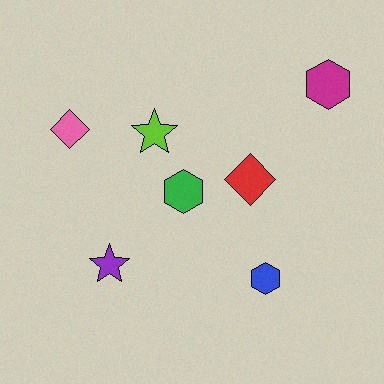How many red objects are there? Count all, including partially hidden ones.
There is 1 red object.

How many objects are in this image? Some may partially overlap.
There are 7 objects.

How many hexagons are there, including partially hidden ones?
There are 3 hexagons.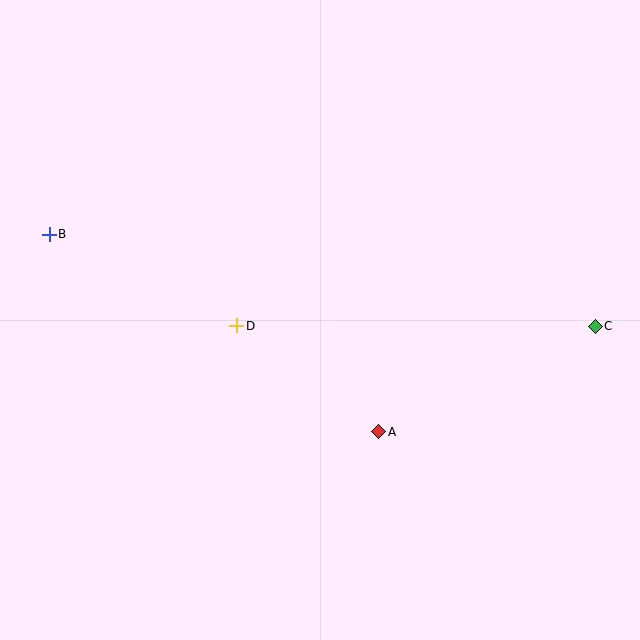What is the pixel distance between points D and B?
The distance between D and B is 209 pixels.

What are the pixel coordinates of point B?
Point B is at (49, 234).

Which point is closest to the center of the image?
Point D at (237, 326) is closest to the center.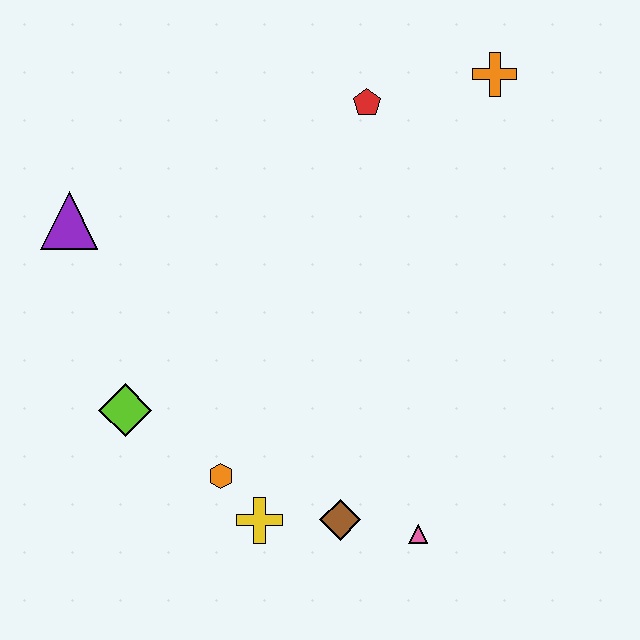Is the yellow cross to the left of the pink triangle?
Yes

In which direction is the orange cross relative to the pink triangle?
The orange cross is above the pink triangle.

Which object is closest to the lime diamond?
The orange hexagon is closest to the lime diamond.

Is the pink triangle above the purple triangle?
No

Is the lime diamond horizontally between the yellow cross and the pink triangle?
No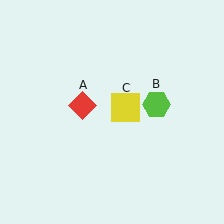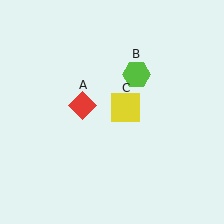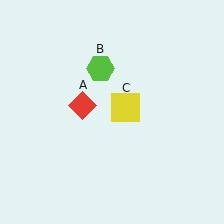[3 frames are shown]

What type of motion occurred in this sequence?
The lime hexagon (object B) rotated counterclockwise around the center of the scene.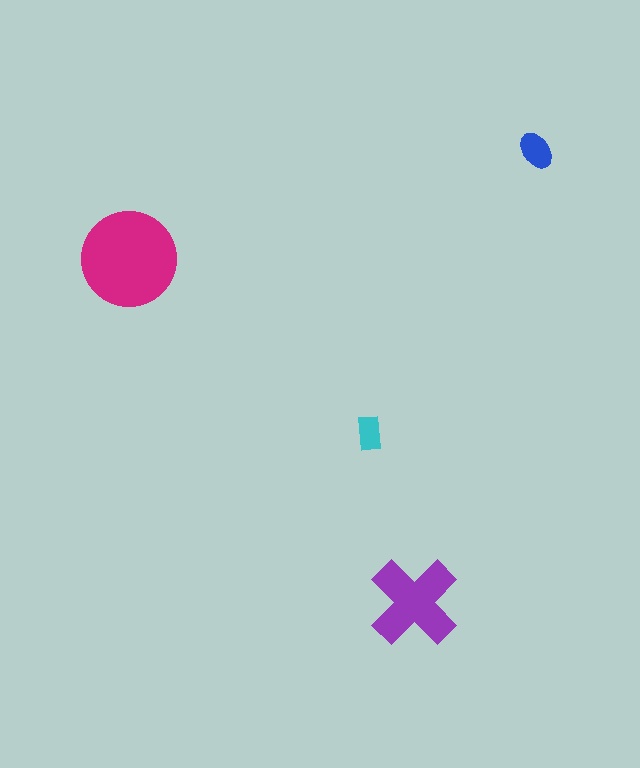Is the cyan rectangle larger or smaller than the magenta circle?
Smaller.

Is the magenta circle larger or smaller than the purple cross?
Larger.